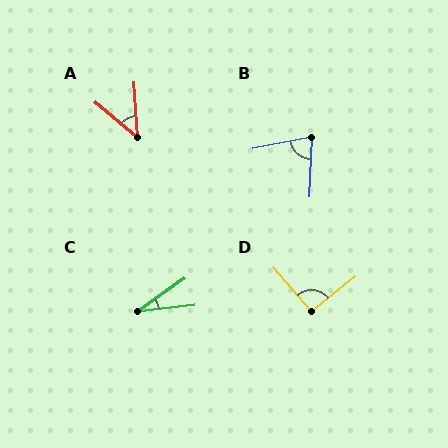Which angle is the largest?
D, at approximately 92 degrees.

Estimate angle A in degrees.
Approximately 46 degrees.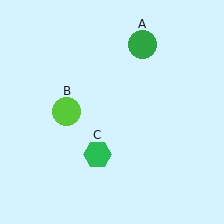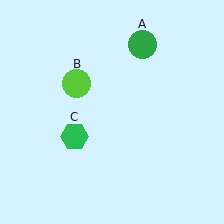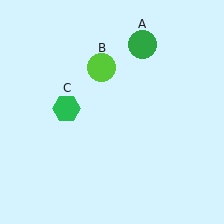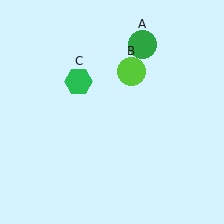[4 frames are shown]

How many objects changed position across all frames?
2 objects changed position: lime circle (object B), green hexagon (object C).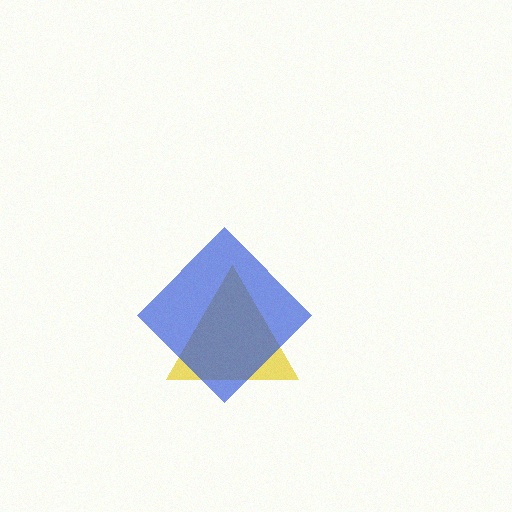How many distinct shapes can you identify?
There are 2 distinct shapes: a yellow triangle, a blue diamond.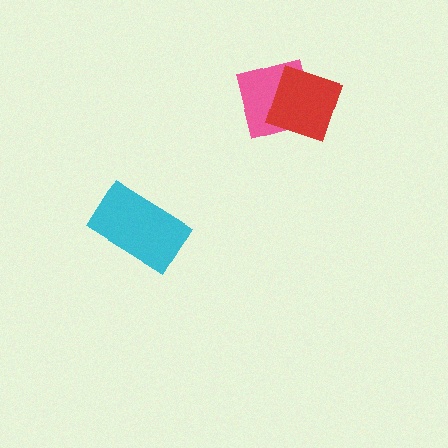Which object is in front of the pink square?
The red diamond is in front of the pink square.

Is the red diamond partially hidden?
No, no other shape covers it.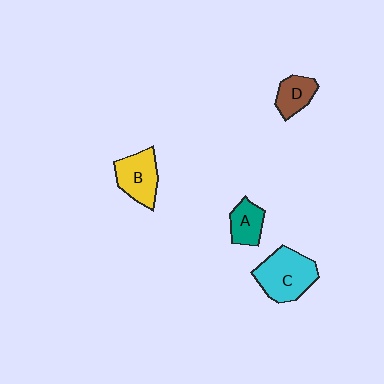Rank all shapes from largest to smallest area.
From largest to smallest: C (cyan), B (yellow), A (teal), D (brown).